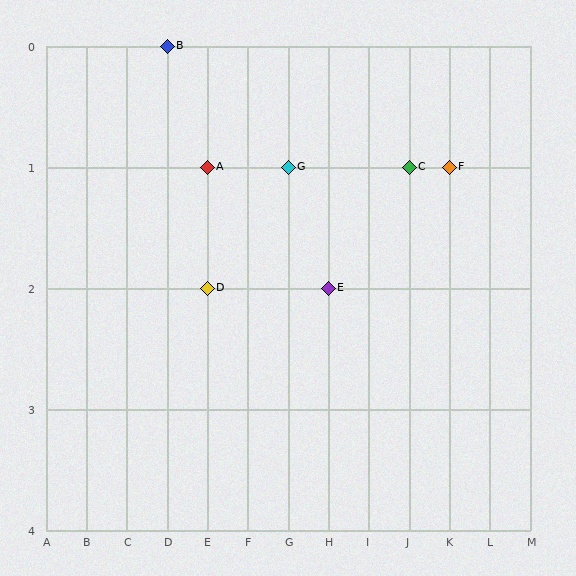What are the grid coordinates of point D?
Point D is at grid coordinates (E, 2).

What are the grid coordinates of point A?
Point A is at grid coordinates (E, 1).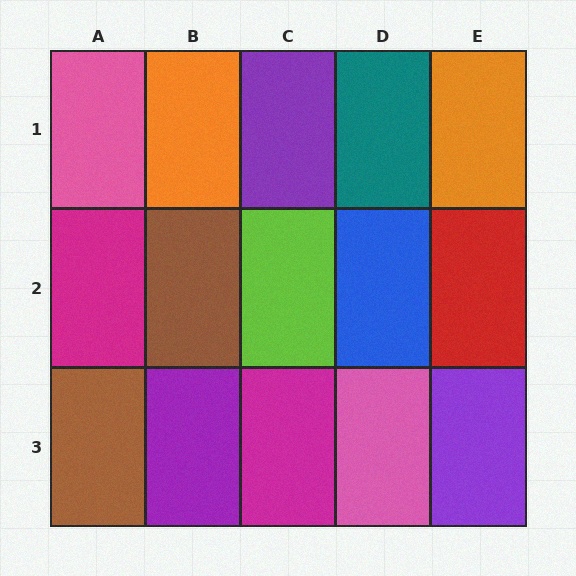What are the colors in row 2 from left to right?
Magenta, brown, lime, blue, red.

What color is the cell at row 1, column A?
Pink.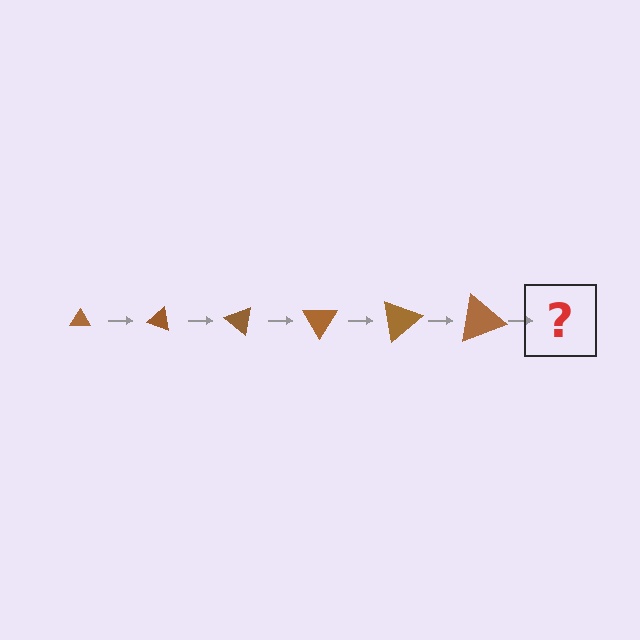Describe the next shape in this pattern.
It should be a triangle, larger than the previous one and rotated 120 degrees from the start.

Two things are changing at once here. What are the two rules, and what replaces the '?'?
The two rules are that the triangle grows larger each step and it rotates 20 degrees each step. The '?' should be a triangle, larger than the previous one and rotated 120 degrees from the start.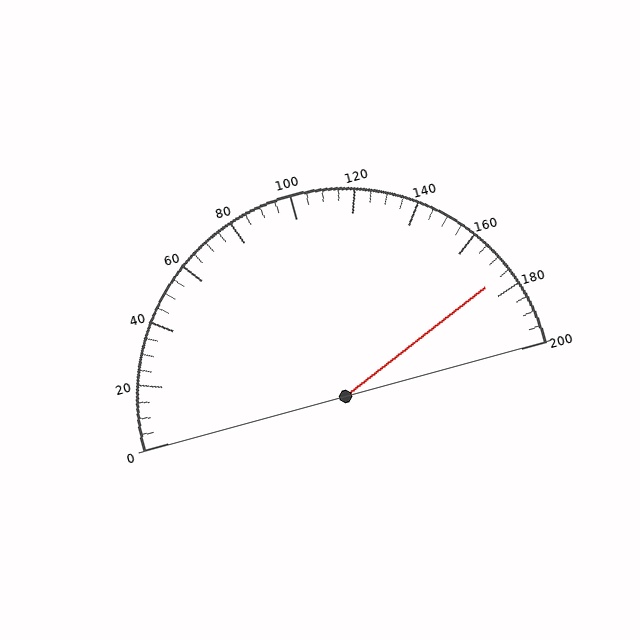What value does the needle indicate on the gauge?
The needle indicates approximately 175.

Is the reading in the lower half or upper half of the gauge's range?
The reading is in the upper half of the range (0 to 200).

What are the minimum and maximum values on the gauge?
The gauge ranges from 0 to 200.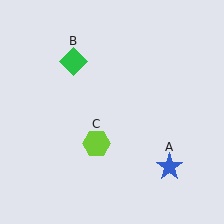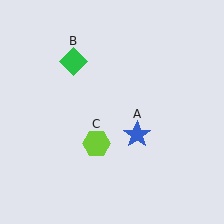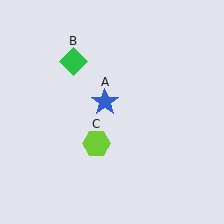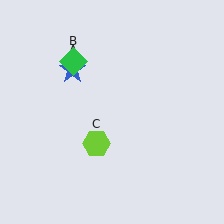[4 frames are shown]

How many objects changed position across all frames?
1 object changed position: blue star (object A).